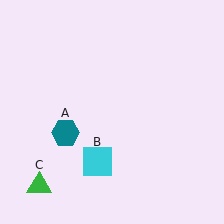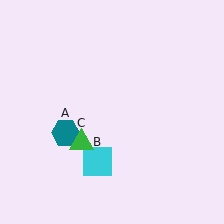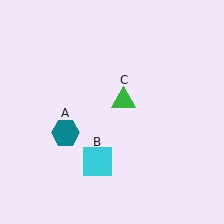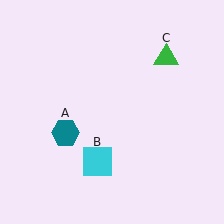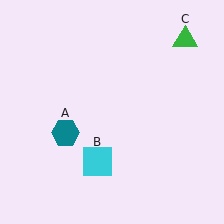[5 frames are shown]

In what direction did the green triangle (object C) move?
The green triangle (object C) moved up and to the right.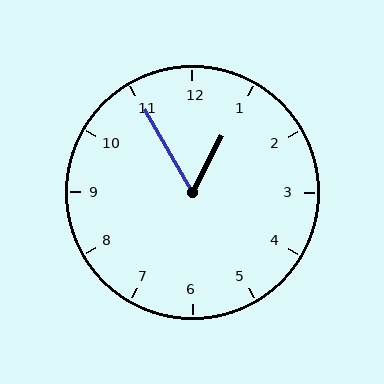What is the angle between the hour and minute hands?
Approximately 58 degrees.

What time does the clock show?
12:55.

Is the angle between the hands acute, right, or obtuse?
It is acute.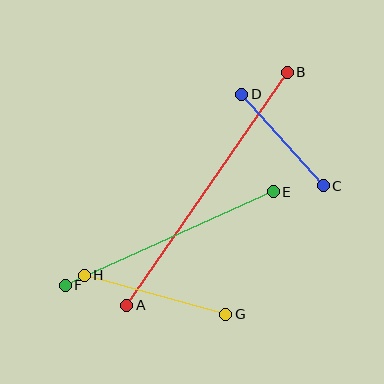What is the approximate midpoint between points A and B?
The midpoint is at approximately (207, 189) pixels.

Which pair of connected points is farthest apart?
Points A and B are farthest apart.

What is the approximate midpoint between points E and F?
The midpoint is at approximately (169, 238) pixels.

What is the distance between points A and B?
The distance is approximately 283 pixels.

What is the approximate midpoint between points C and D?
The midpoint is at approximately (283, 140) pixels.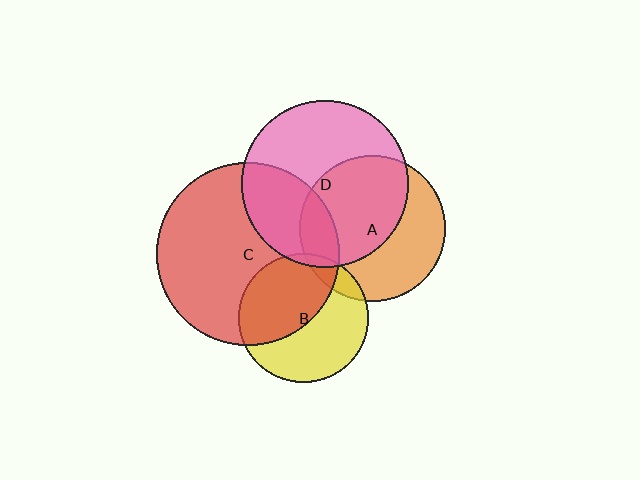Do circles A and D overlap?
Yes.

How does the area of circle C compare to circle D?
Approximately 1.2 times.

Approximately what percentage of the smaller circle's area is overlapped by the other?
Approximately 55%.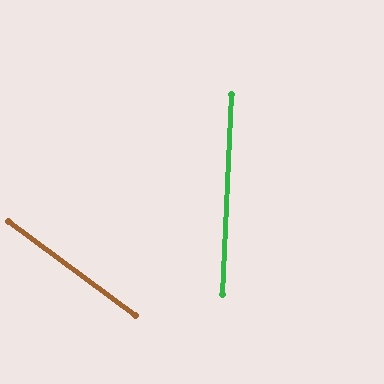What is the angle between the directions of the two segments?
Approximately 56 degrees.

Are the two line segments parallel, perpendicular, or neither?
Neither parallel nor perpendicular — they differ by about 56°.